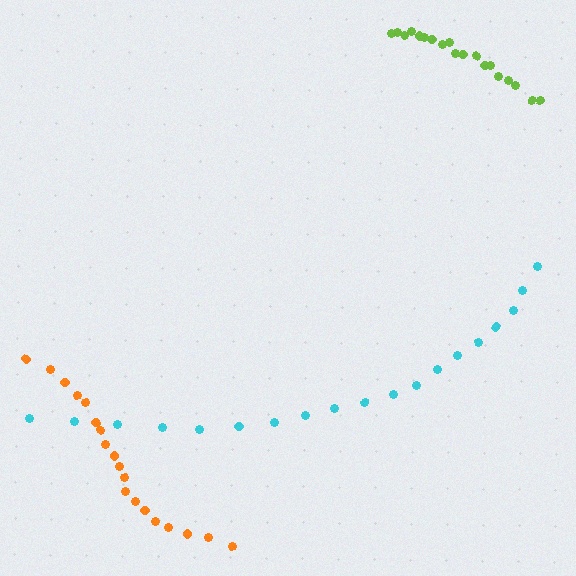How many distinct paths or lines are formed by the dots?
There are 3 distinct paths.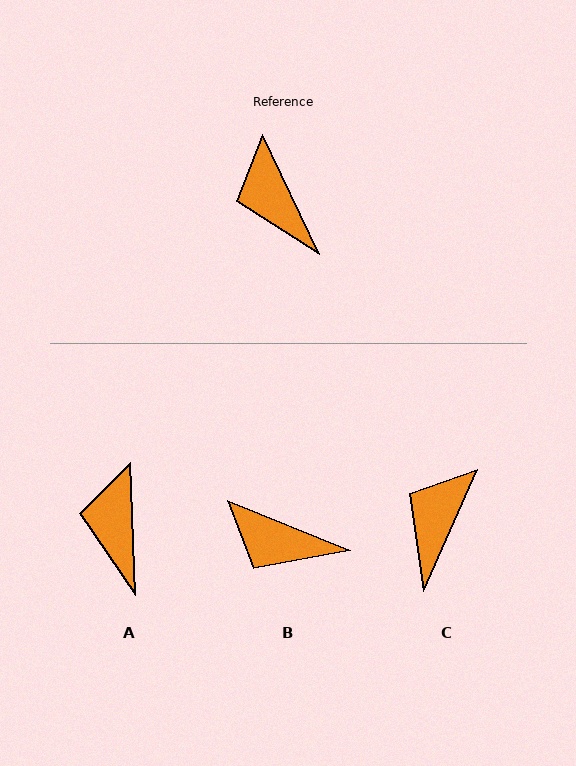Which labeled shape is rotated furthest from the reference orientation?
C, about 49 degrees away.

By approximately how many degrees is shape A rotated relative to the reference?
Approximately 23 degrees clockwise.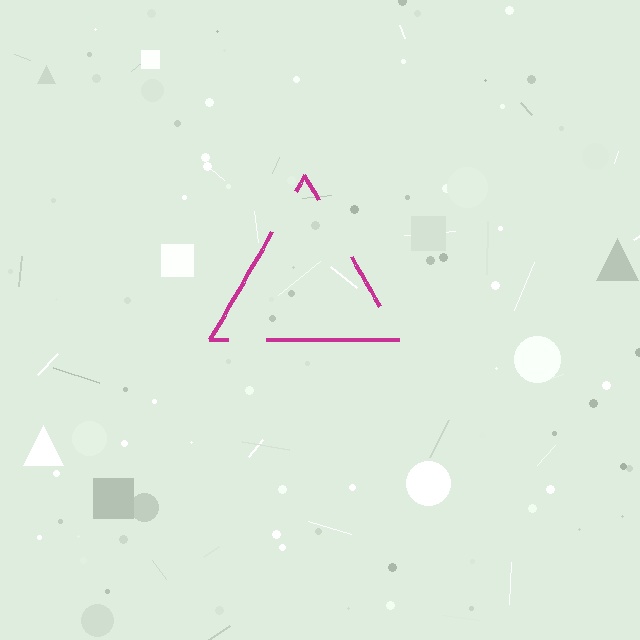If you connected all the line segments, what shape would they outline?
They would outline a triangle.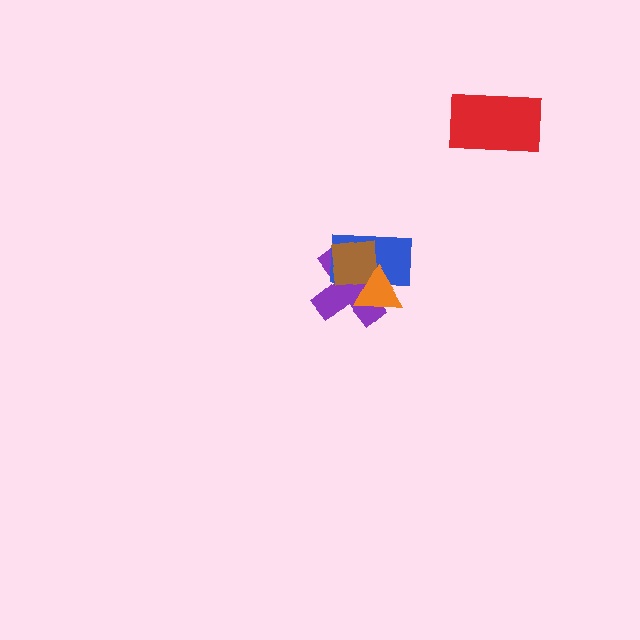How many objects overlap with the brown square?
3 objects overlap with the brown square.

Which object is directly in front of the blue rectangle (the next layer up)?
The brown square is directly in front of the blue rectangle.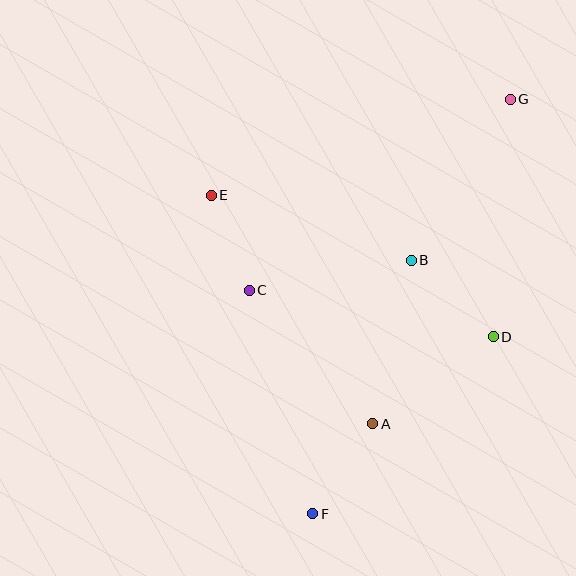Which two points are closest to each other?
Points C and E are closest to each other.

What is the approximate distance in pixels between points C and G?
The distance between C and G is approximately 324 pixels.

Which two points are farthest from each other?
Points F and G are farthest from each other.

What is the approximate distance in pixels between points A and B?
The distance between A and B is approximately 168 pixels.